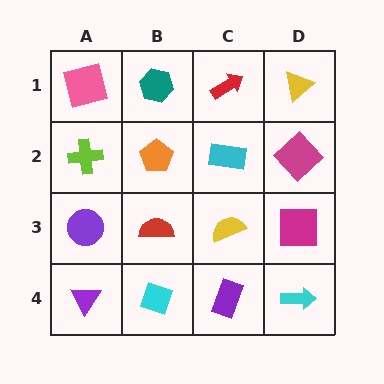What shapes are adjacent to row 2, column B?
A teal hexagon (row 1, column B), a red semicircle (row 3, column B), a lime cross (row 2, column A), a cyan rectangle (row 2, column C).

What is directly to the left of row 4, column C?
A cyan diamond.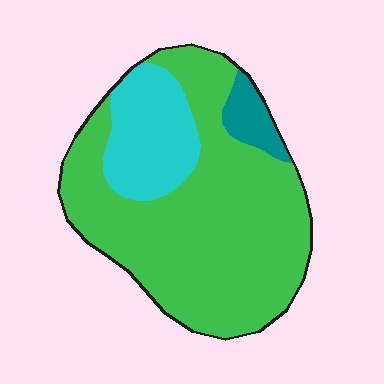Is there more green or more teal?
Green.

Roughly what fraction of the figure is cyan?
Cyan takes up less than a quarter of the figure.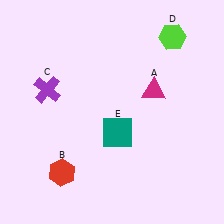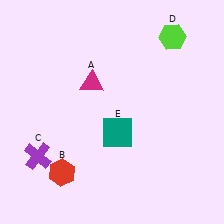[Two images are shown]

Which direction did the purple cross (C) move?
The purple cross (C) moved down.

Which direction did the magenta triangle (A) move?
The magenta triangle (A) moved left.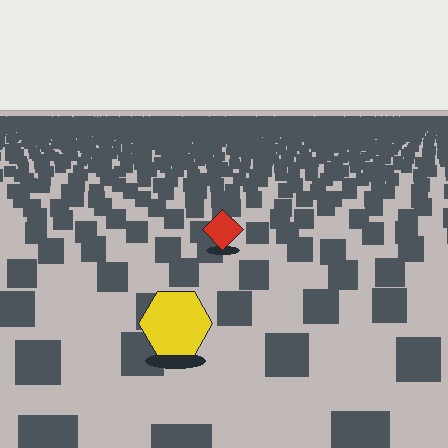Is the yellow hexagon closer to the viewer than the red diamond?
Yes. The yellow hexagon is closer — you can tell from the texture gradient: the ground texture is coarser near it.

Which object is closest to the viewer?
The yellow hexagon is closest. The texture marks near it are larger and more spread out.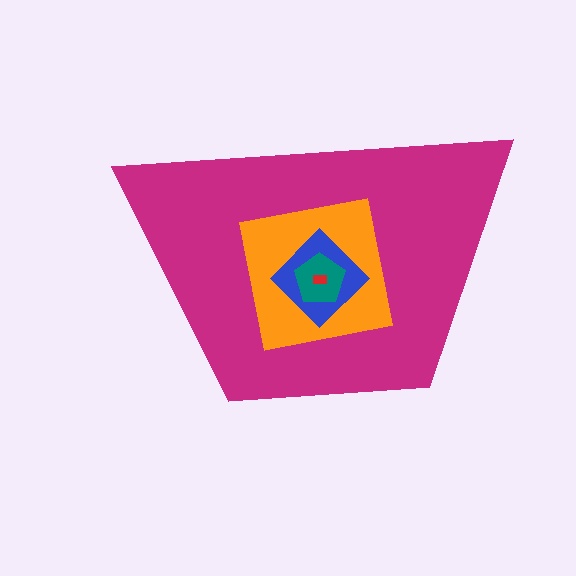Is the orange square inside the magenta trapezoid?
Yes.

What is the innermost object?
The red rectangle.